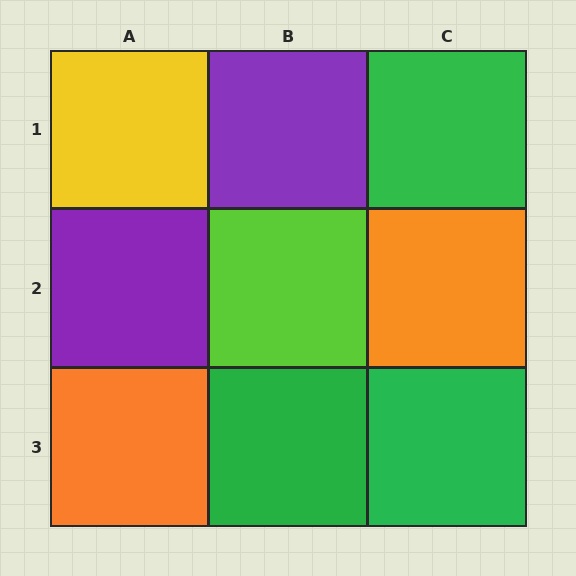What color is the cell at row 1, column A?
Yellow.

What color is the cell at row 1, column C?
Green.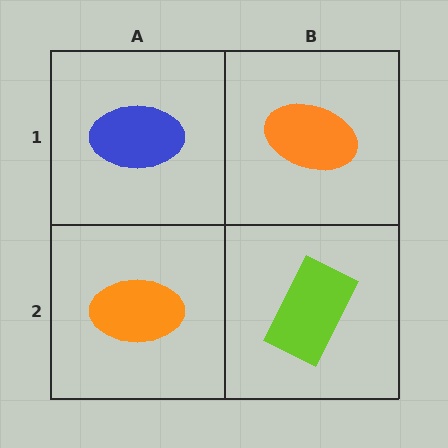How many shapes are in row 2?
2 shapes.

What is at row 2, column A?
An orange ellipse.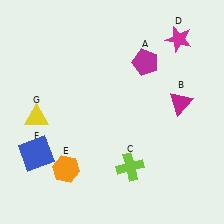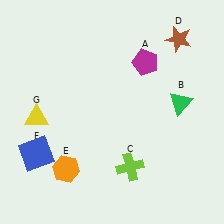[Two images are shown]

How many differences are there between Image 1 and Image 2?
There are 2 differences between the two images.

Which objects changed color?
B changed from magenta to green. D changed from magenta to brown.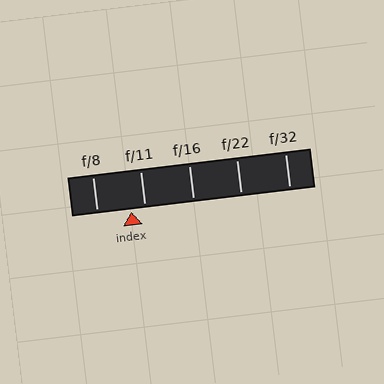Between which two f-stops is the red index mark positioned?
The index mark is between f/8 and f/11.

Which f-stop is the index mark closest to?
The index mark is closest to f/11.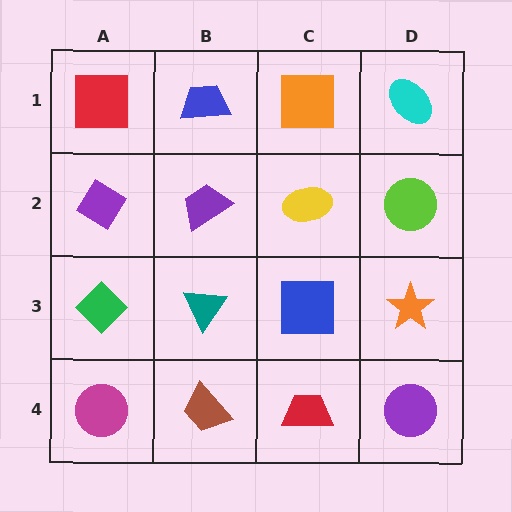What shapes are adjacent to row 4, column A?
A green diamond (row 3, column A), a brown trapezoid (row 4, column B).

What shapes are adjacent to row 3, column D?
A lime circle (row 2, column D), a purple circle (row 4, column D), a blue square (row 3, column C).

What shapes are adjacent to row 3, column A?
A purple diamond (row 2, column A), a magenta circle (row 4, column A), a teal triangle (row 3, column B).